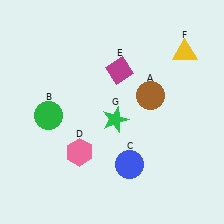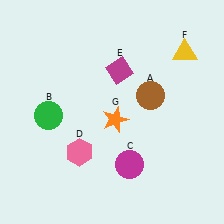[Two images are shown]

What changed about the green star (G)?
In Image 1, G is green. In Image 2, it changed to orange.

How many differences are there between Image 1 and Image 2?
There are 2 differences between the two images.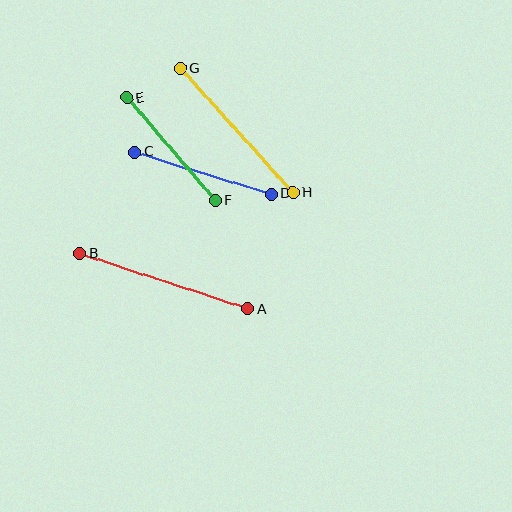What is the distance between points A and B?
The distance is approximately 177 pixels.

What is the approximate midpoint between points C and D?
The midpoint is at approximately (203, 173) pixels.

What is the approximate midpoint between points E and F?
The midpoint is at approximately (171, 149) pixels.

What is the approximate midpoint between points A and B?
The midpoint is at approximately (164, 281) pixels.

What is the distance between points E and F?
The distance is approximately 135 pixels.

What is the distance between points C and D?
The distance is approximately 143 pixels.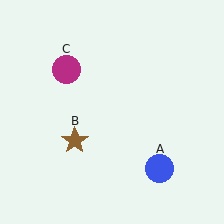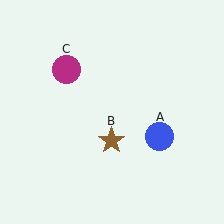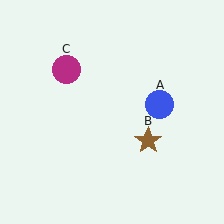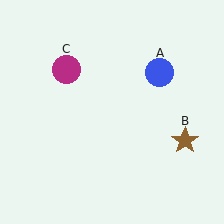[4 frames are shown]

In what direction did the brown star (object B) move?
The brown star (object B) moved right.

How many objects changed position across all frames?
2 objects changed position: blue circle (object A), brown star (object B).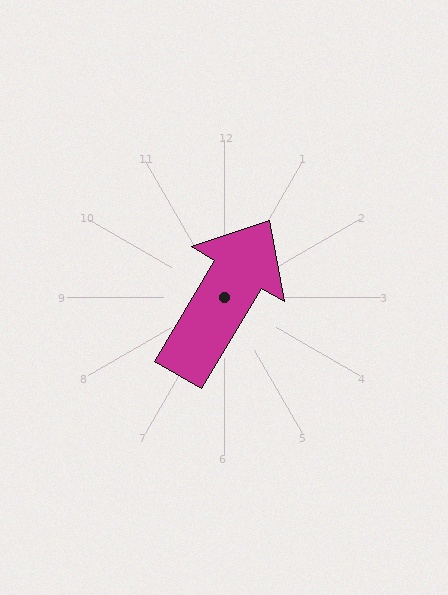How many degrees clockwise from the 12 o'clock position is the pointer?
Approximately 31 degrees.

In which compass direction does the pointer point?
Northeast.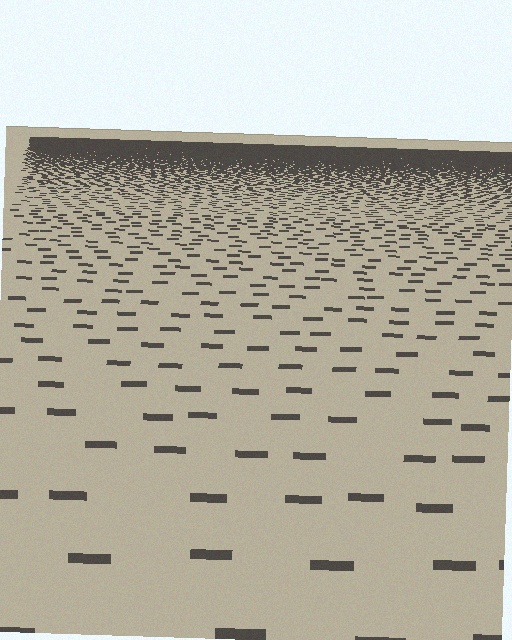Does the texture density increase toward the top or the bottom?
Density increases toward the top.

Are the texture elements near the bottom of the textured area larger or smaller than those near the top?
Larger. Near the bottom, elements are closer to the viewer and appear at a bigger on-screen size.